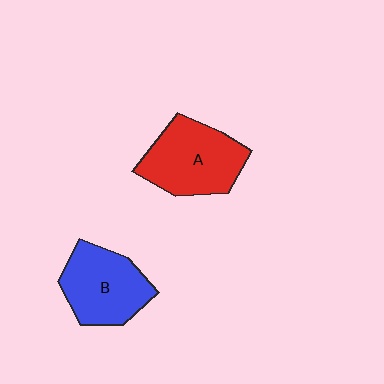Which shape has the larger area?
Shape A (red).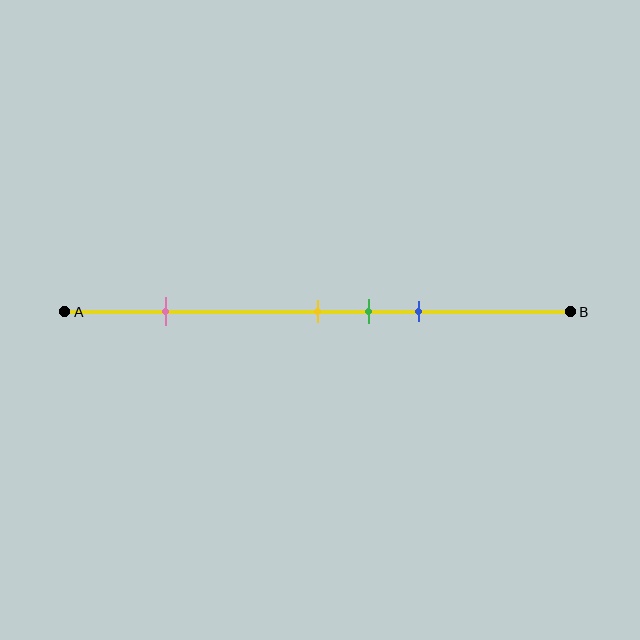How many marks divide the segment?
There are 4 marks dividing the segment.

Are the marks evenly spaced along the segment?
No, the marks are not evenly spaced.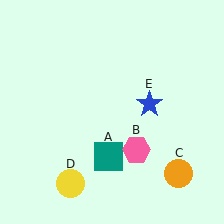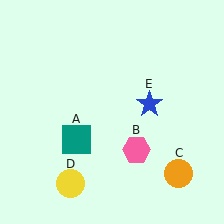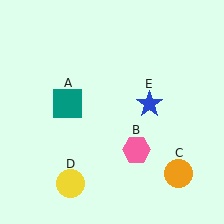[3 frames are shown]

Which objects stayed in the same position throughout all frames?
Pink hexagon (object B) and orange circle (object C) and yellow circle (object D) and blue star (object E) remained stationary.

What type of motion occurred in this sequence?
The teal square (object A) rotated clockwise around the center of the scene.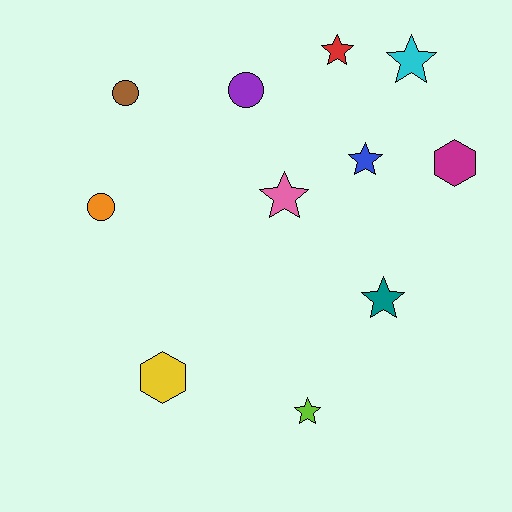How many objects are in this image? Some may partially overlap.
There are 11 objects.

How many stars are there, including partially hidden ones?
There are 6 stars.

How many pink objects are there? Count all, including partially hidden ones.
There is 1 pink object.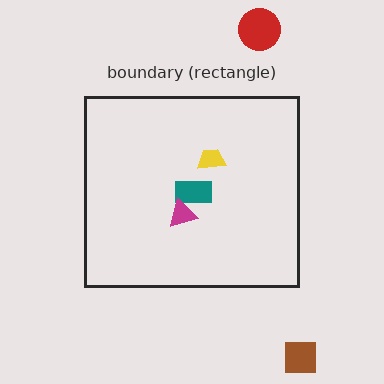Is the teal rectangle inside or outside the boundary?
Inside.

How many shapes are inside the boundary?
3 inside, 2 outside.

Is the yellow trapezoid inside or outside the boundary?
Inside.